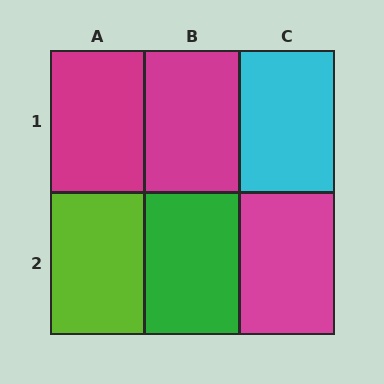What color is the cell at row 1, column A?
Magenta.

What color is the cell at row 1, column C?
Cyan.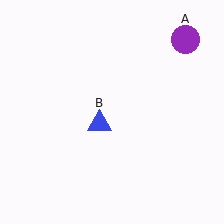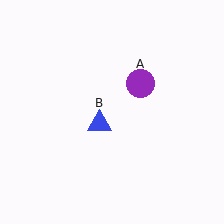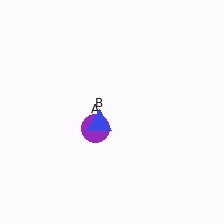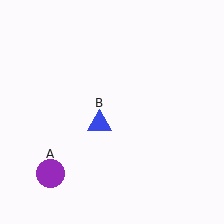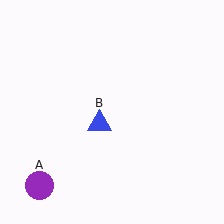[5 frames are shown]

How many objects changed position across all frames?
1 object changed position: purple circle (object A).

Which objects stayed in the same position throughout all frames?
Blue triangle (object B) remained stationary.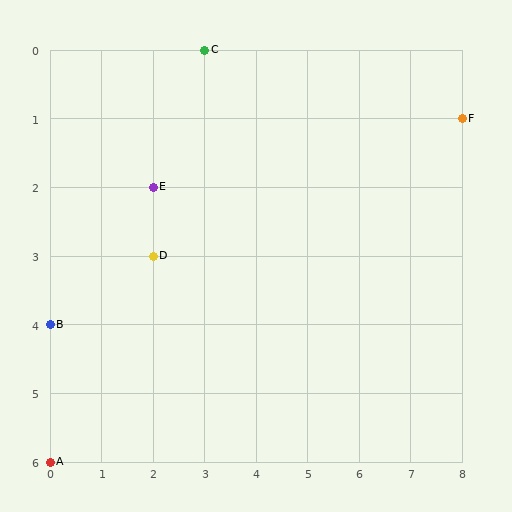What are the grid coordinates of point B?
Point B is at grid coordinates (0, 4).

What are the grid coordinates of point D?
Point D is at grid coordinates (2, 3).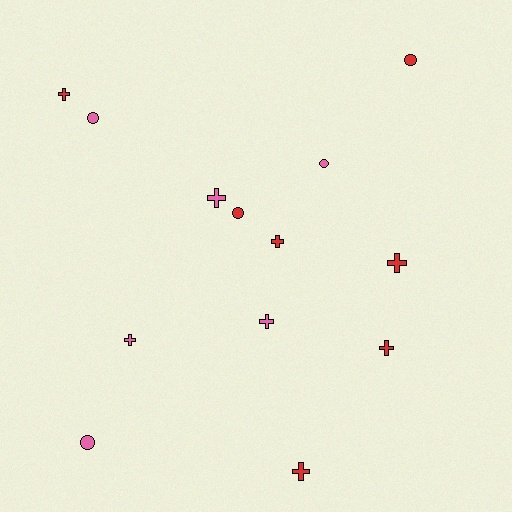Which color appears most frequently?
Red, with 7 objects.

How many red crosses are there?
There are 5 red crosses.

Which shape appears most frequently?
Cross, with 8 objects.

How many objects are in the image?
There are 13 objects.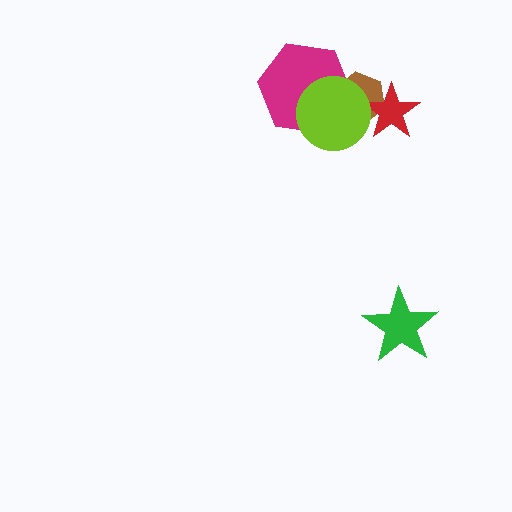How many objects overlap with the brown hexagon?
3 objects overlap with the brown hexagon.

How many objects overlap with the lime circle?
3 objects overlap with the lime circle.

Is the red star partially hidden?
Yes, it is partially covered by another shape.